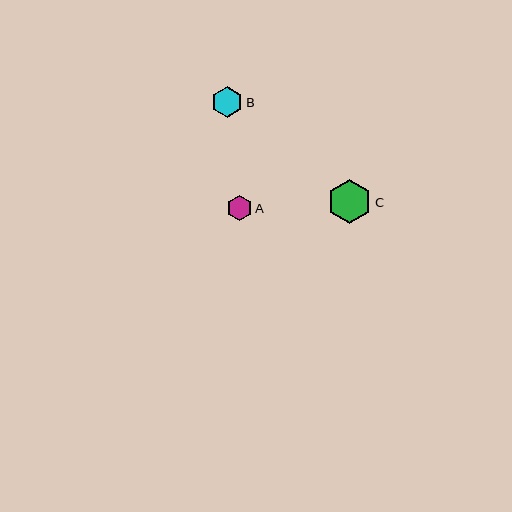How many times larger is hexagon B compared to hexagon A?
Hexagon B is approximately 1.2 times the size of hexagon A.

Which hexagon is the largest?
Hexagon C is the largest with a size of approximately 45 pixels.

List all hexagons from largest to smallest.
From largest to smallest: C, B, A.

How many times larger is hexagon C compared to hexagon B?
Hexagon C is approximately 1.4 times the size of hexagon B.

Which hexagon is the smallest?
Hexagon A is the smallest with a size of approximately 25 pixels.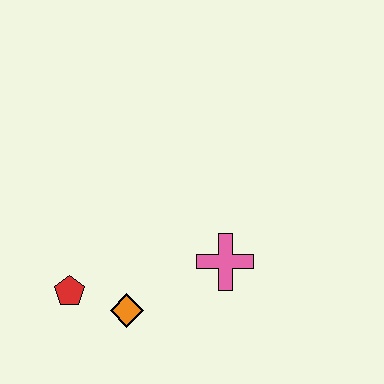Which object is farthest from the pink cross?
The red pentagon is farthest from the pink cross.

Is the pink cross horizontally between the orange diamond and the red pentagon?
No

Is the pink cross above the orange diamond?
Yes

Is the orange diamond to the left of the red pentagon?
No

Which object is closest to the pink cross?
The orange diamond is closest to the pink cross.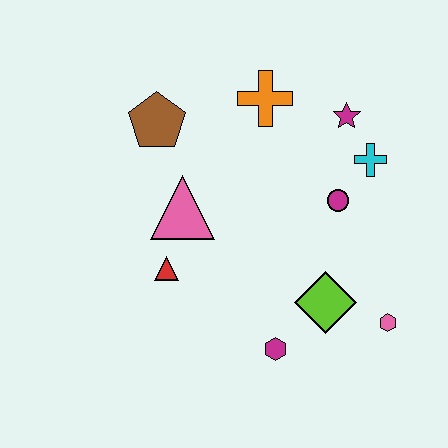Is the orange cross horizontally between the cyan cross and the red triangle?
Yes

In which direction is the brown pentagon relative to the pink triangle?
The brown pentagon is above the pink triangle.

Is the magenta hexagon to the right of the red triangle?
Yes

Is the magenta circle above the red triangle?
Yes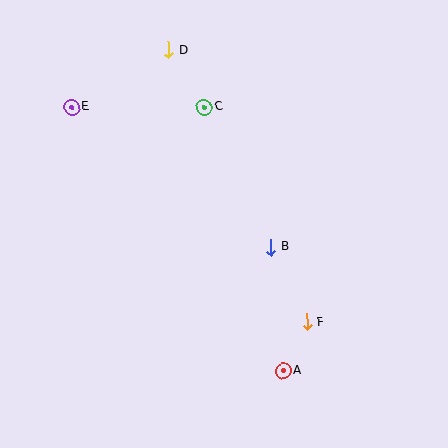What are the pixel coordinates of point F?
Point F is at (307, 322).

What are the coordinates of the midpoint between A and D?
The midpoint between A and D is at (226, 210).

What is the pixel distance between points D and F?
The distance between D and F is 305 pixels.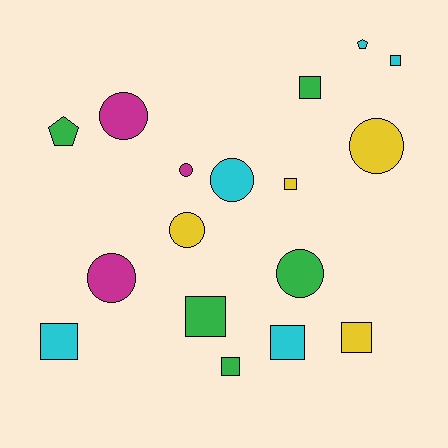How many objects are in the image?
There are 17 objects.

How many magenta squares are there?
There are no magenta squares.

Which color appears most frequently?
Cyan, with 5 objects.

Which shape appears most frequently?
Square, with 8 objects.